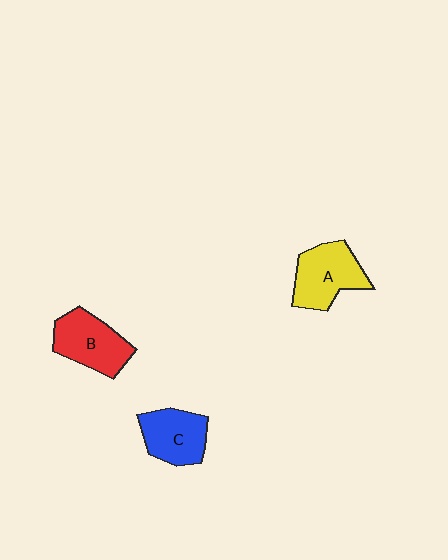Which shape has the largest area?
Shape A (yellow).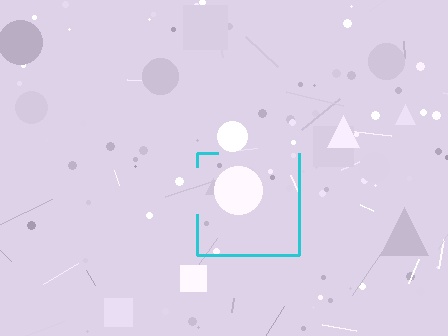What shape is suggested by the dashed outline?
The dashed outline suggests a square.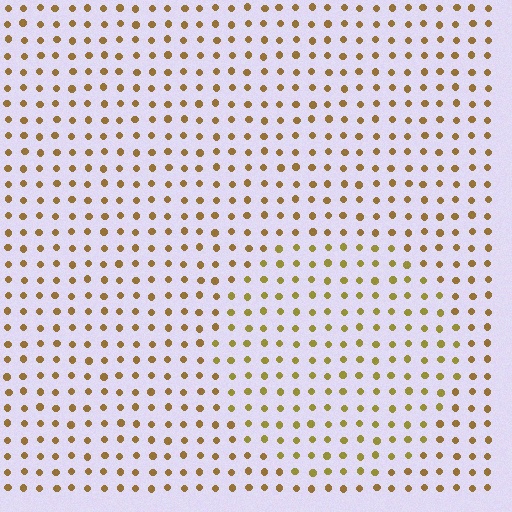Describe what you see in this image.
The image is filled with small brown elements in a uniform arrangement. A circle-shaped region is visible where the elements are tinted to a slightly different hue, forming a subtle color boundary.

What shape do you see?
I see a circle.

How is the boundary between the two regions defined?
The boundary is defined purely by a slight shift in hue (about 20 degrees). Spacing, size, and orientation are identical on both sides.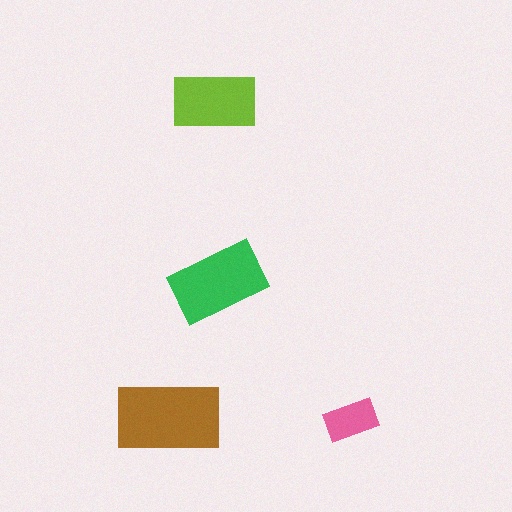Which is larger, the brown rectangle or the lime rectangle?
The brown one.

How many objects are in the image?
There are 4 objects in the image.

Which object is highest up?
The lime rectangle is topmost.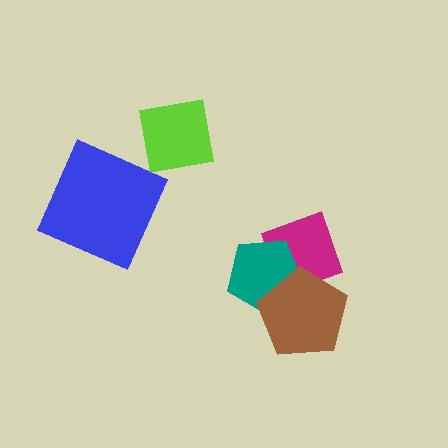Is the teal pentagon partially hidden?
Yes, it is partially covered by another shape.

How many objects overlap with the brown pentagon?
2 objects overlap with the brown pentagon.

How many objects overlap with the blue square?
0 objects overlap with the blue square.